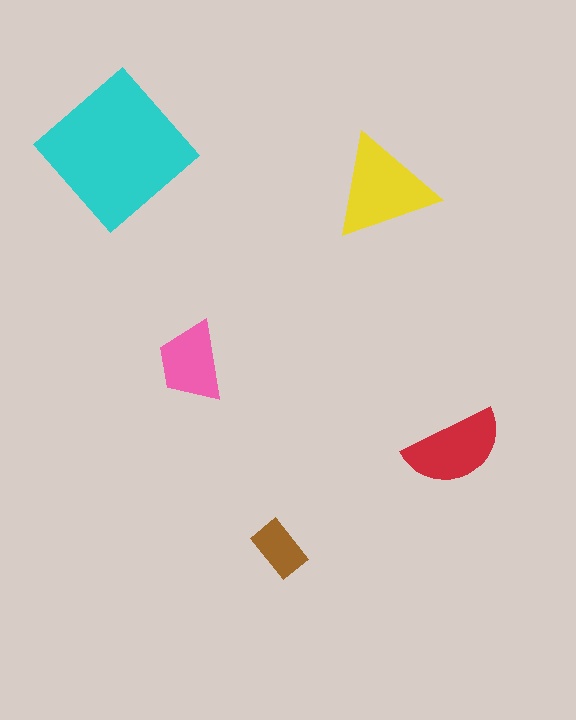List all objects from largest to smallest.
The cyan diamond, the yellow triangle, the red semicircle, the pink trapezoid, the brown rectangle.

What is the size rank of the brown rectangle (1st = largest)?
5th.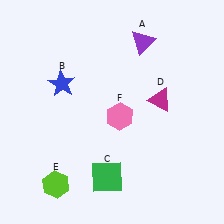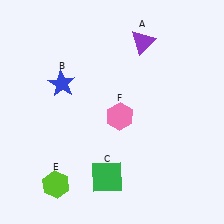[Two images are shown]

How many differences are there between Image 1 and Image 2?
There is 1 difference between the two images.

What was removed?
The magenta triangle (D) was removed in Image 2.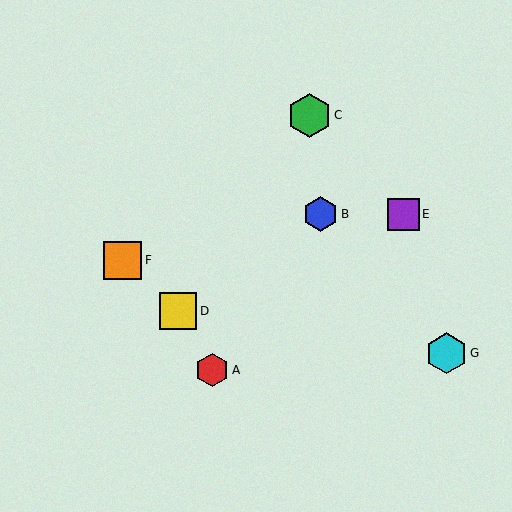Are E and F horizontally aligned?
No, E is at y≈214 and F is at y≈260.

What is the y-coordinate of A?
Object A is at y≈370.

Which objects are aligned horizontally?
Objects B, E are aligned horizontally.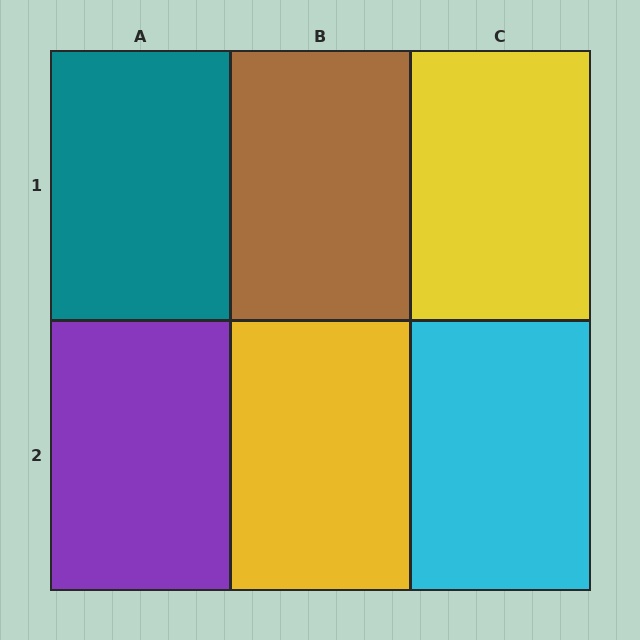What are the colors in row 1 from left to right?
Teal, brown, yellow.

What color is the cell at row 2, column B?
Yellow.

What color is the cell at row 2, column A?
Purple.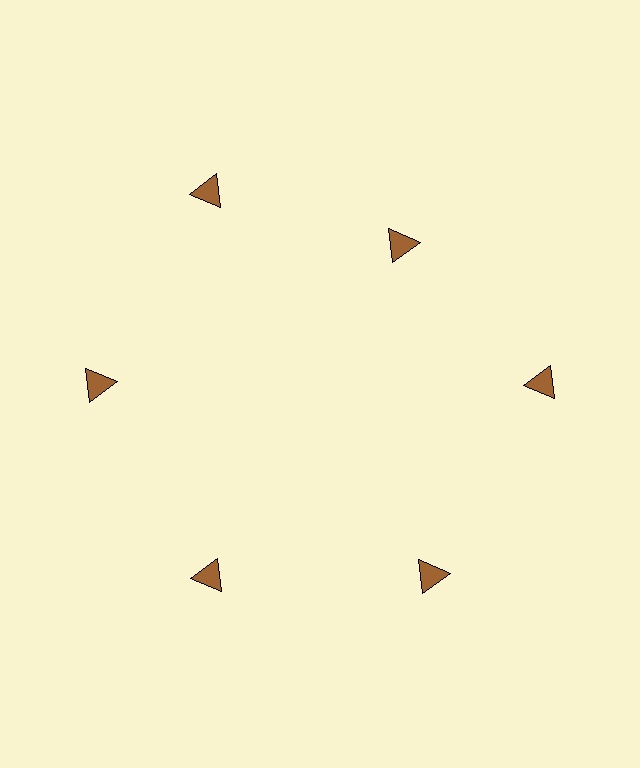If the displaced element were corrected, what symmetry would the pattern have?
It would have 6-fold rotational symmetry — the pattern would map onto itself every 60 degrees.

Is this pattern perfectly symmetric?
No. The 6 brown triangles are arranged in a ring, but one element near the 1 o'clock position is pulled inward toward the center, breaking the 6-fold rotational symmetry.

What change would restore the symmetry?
The symmetry would be restored by moving it outward, back onto the ring so that all 6 triangles sit at equal angles and equal distance from the center.